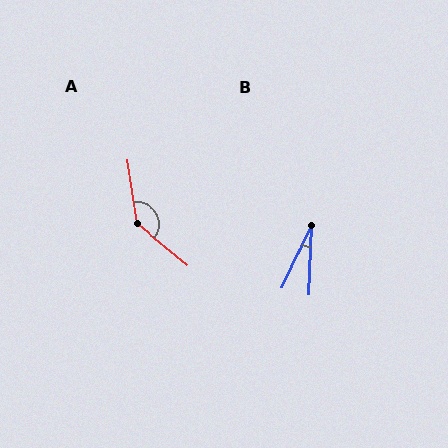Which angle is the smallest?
B, at approximately 23 degrees.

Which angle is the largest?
A, at approximately 137 degrees.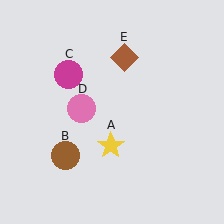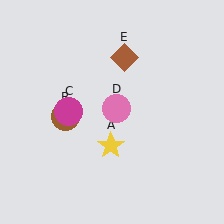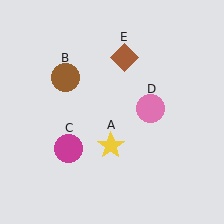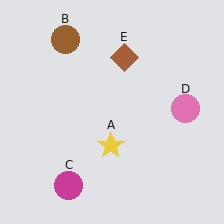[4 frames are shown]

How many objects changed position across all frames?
3 objects changed position: brown circle (object B), magenta circle (object C), pink circle (object D).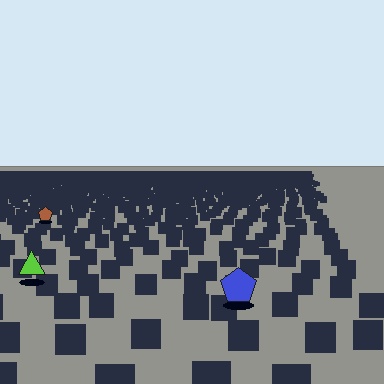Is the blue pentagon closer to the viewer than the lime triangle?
Yes. The blue pentagon is closer — you can tell from the texture gradient: the ground texture is coarser near it.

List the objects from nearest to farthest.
From nearest to farthest: the blue pentagon, the lime triangle, the brown pentagon.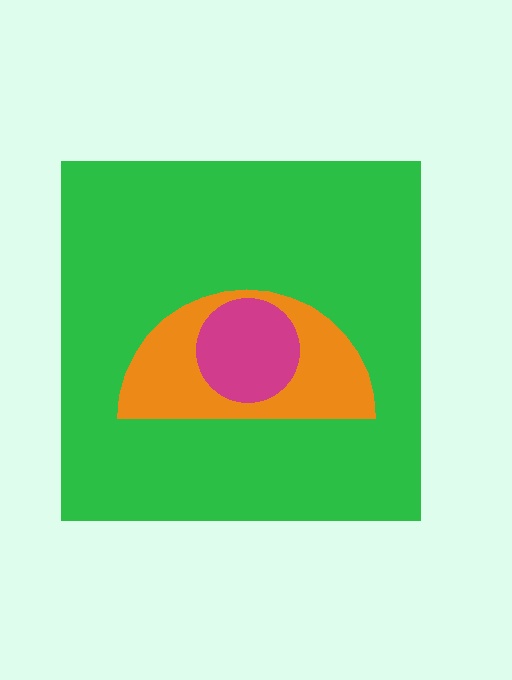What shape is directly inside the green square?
The orange semicircle.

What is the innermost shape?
The magenta circle.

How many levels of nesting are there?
3.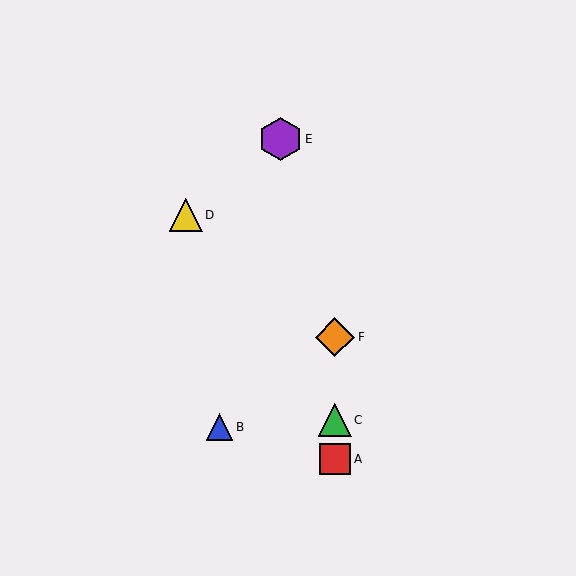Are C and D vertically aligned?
No, C is at x≈335 and D is at x≈186.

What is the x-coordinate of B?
Object B is at x≈220.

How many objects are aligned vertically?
3 objects (A, C, F) are aligned vertically.